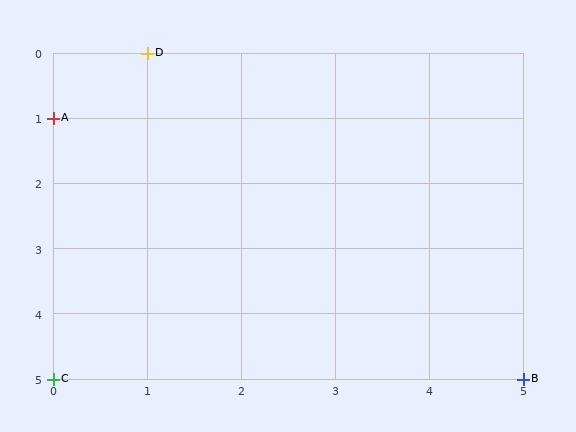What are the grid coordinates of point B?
Point B is at grid coordinates (5, 5).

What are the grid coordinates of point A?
Point A is at grid coordinates (0, 1).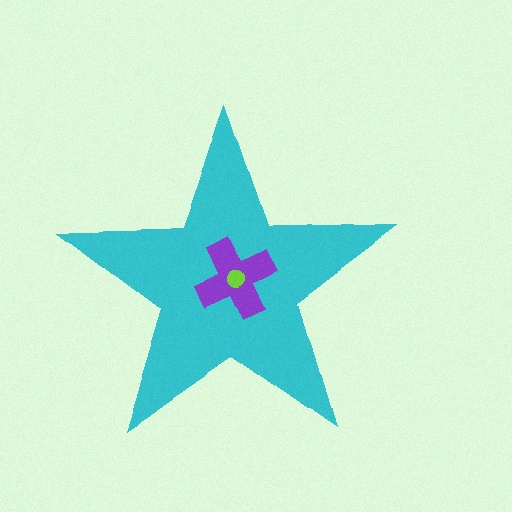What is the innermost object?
The lime circle.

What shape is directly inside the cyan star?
The purple cross.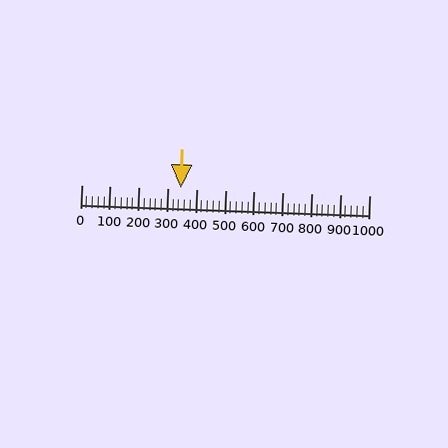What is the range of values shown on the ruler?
The ruler shows values from 0 to 1000.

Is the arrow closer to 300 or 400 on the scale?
The arrow is closer to 300.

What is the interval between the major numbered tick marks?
The major tick marks are spaced 100 units apart.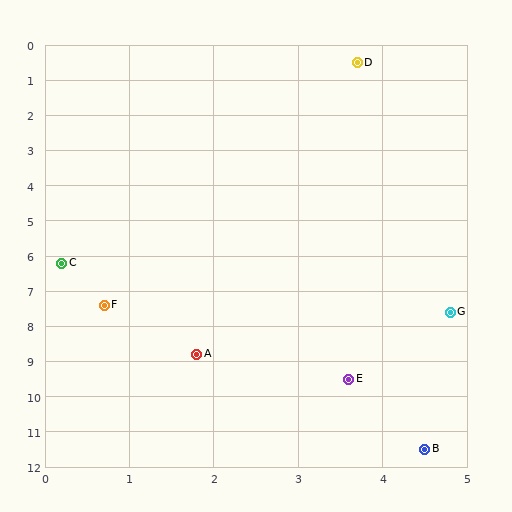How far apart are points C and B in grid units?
Points C and B are about 6.8 grid units apart.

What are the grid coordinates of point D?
Point D is at approximately (3.7, 0.5).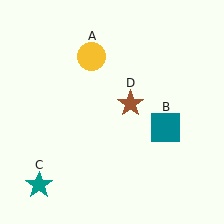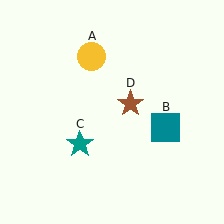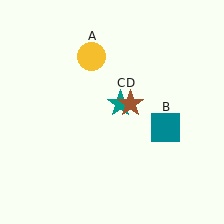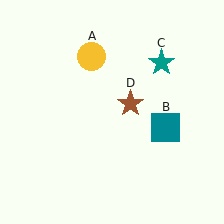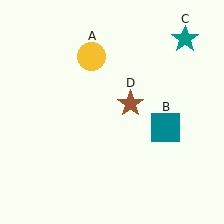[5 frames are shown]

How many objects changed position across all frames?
1 object changed position: teal star (object C).